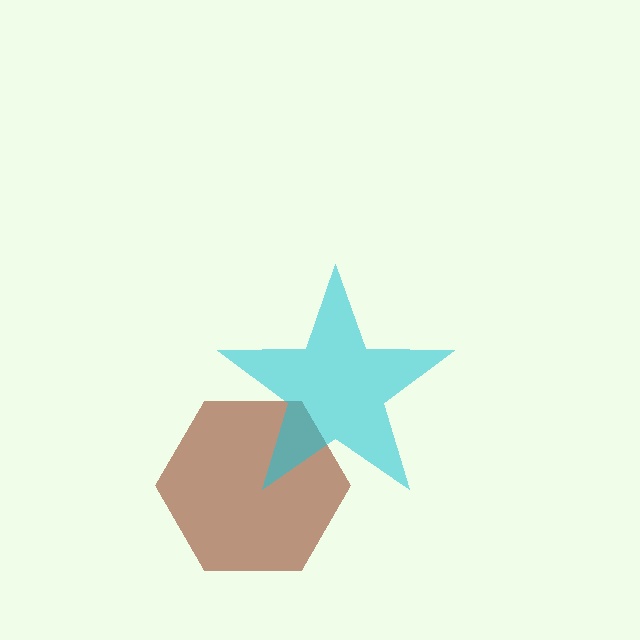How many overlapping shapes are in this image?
There are 2 overlapping shapes in the image.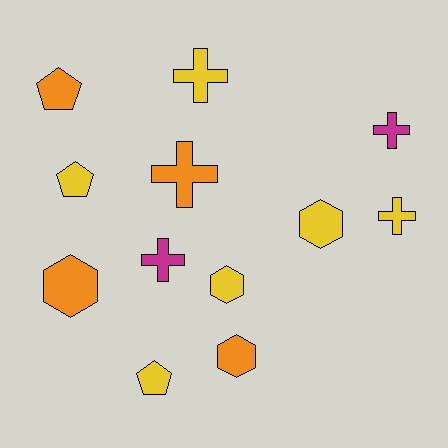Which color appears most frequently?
Yellow, with 6 objects.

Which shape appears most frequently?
Cross, with 5 objects.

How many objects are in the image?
There are 12 objects.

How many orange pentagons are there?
There is 1 orange pentagon.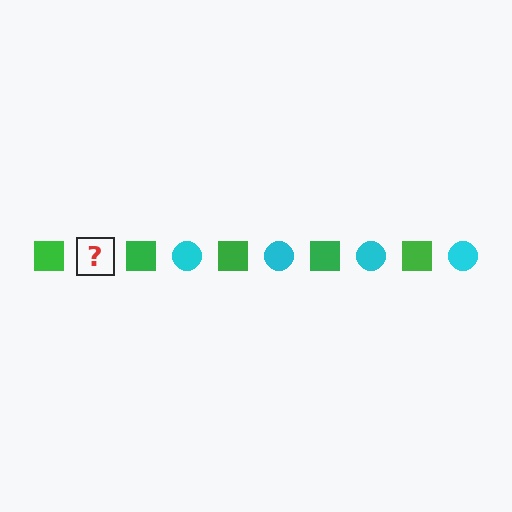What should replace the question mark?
The question mark should be replaced with a cyan circle.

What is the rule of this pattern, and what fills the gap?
The rule is that the pattern alternates between green square and cyan circle. The gap should be filled with a cyan circle.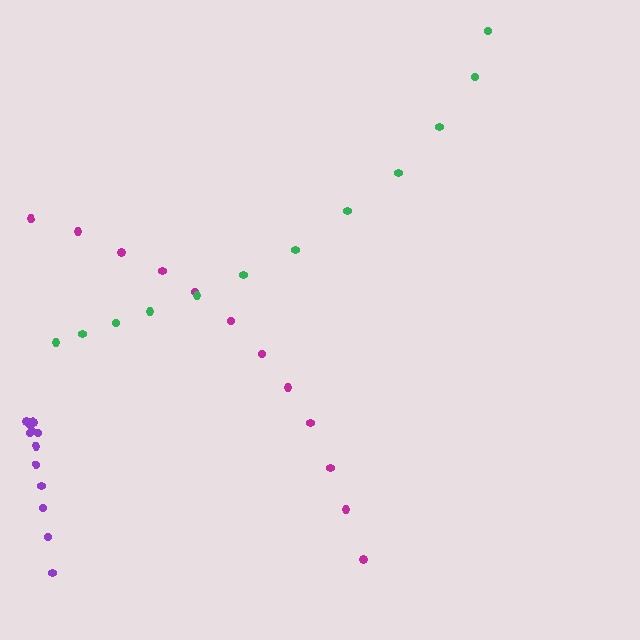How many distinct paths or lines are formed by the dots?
There are 3 distinct paths.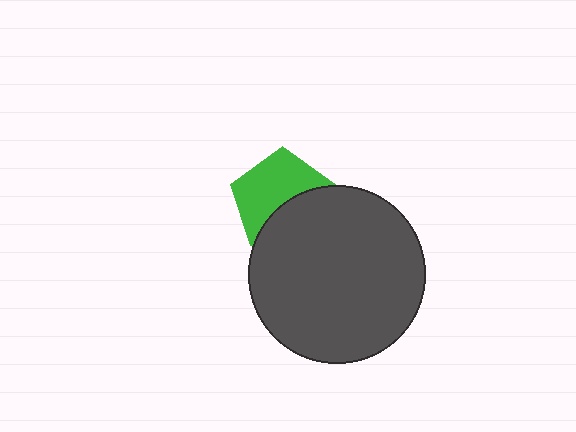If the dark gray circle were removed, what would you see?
You would see the complete green pentagon.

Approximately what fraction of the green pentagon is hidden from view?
Roughly 42% of the green pentagon is hidden behind the dark gray circle.